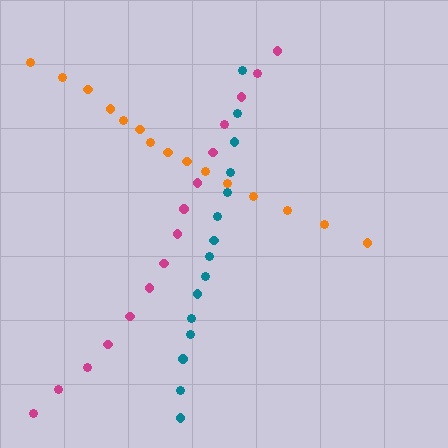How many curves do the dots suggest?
There are 3 distinct paths.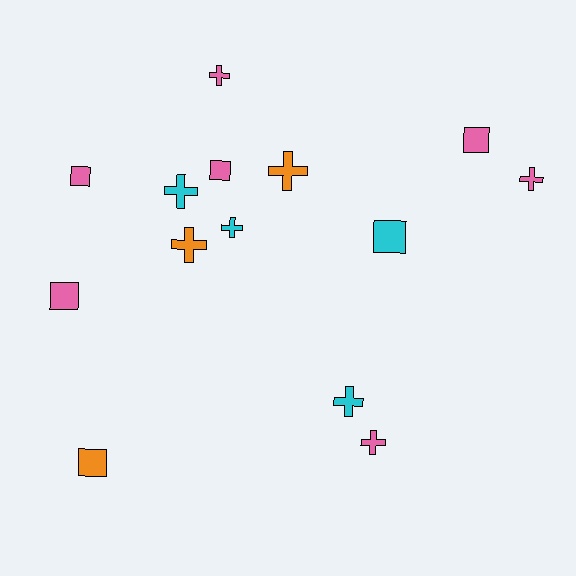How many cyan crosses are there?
There are 3 cyan crosses.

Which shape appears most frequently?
Cross, with 8 objects.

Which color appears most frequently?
Pink, with 7 objects.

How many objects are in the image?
There are 14 objects.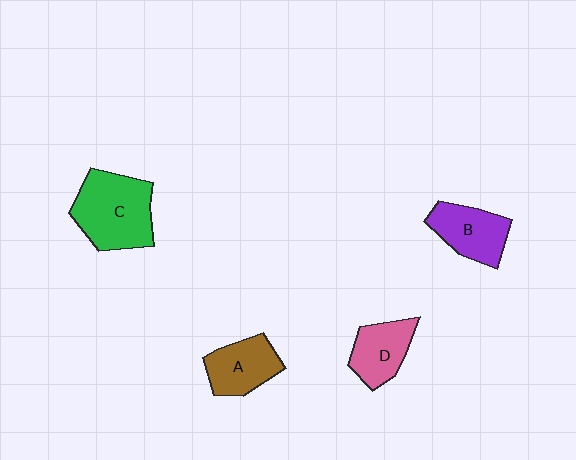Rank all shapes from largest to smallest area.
From largest to smallest: C (green), B (purple), A (brown), D (pink).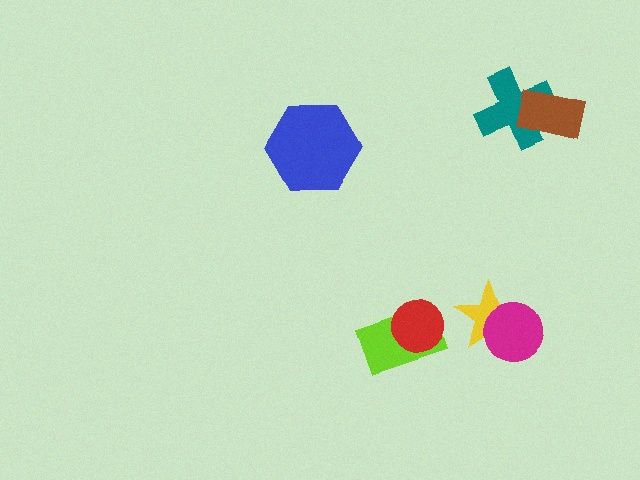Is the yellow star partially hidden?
Yes, it is partially covered by another shape.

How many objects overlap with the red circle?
1 object overlaps with the red circle.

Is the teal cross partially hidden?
Yes, it is partially covered by another shape.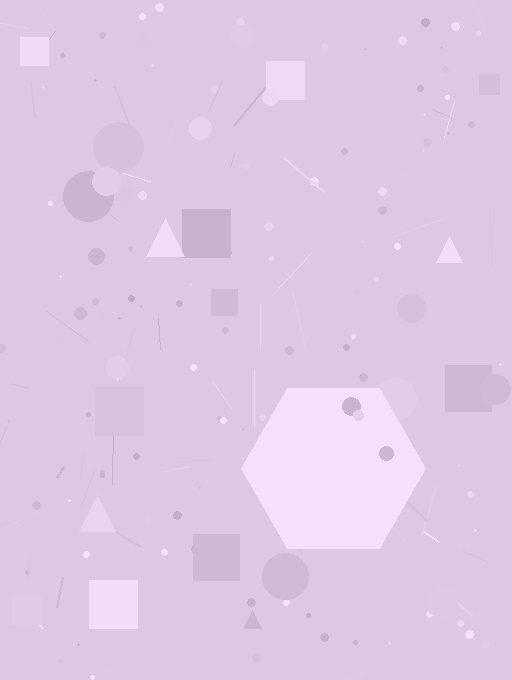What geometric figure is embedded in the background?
A hexagon is embedded in the background.